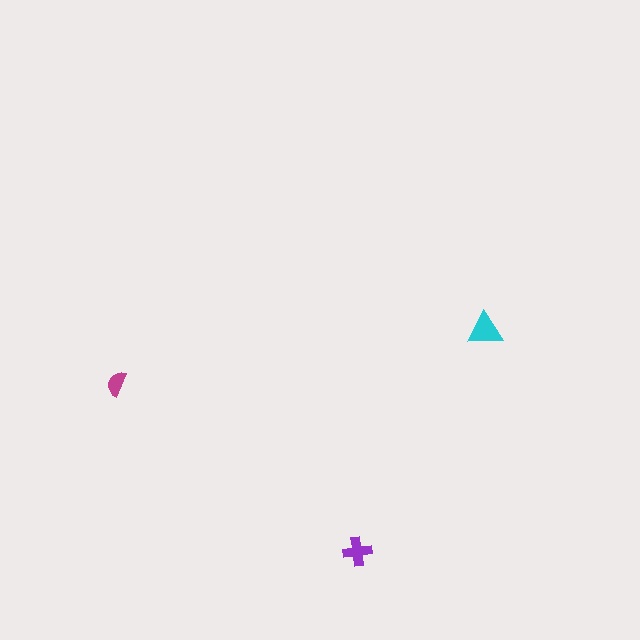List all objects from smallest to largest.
The magenta semicircle, the purple cross, the cyan triangle.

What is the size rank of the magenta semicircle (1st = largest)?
3rd.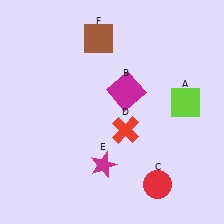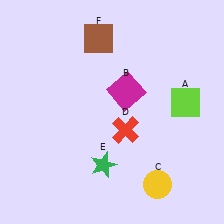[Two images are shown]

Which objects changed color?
C changed from red to yellow. E changed from magenta to green.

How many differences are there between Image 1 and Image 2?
There are 2 differences between the two images.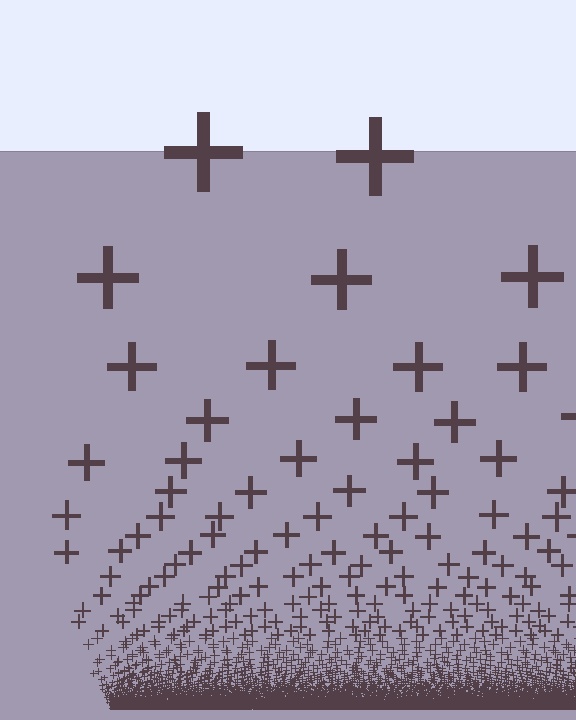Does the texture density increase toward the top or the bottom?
Density increases toward the bottom.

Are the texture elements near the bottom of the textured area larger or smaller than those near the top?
Smaller. The gradient is inverted — elements near the bottom are smaller and denser.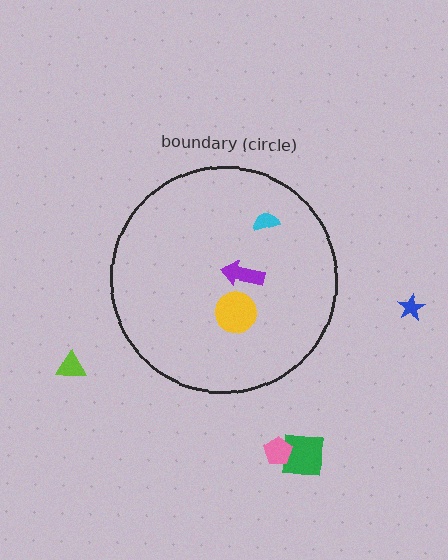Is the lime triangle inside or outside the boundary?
Outside.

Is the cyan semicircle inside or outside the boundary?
Inside.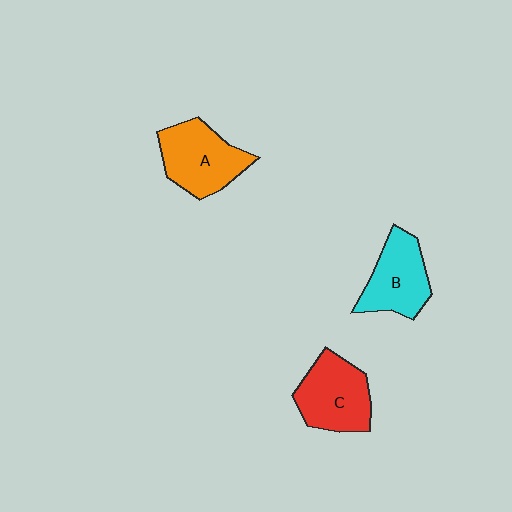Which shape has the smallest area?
Shape B (cyan).